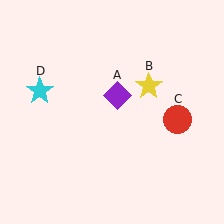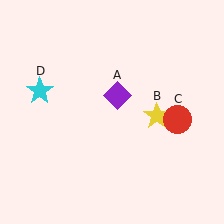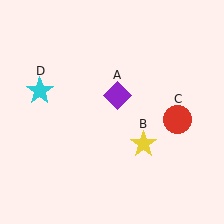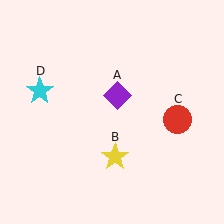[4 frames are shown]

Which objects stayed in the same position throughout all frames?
Purple diamond (object A) and red circle (object C) and cyan star (object D) remained stationary.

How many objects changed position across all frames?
1 object changed position: yellow star (object B).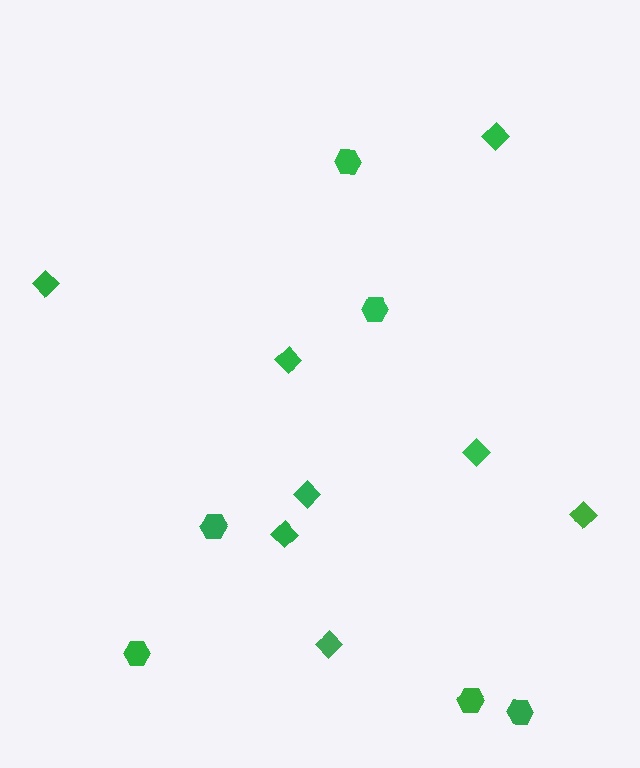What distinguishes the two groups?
There are 2 groups: one group of diamonds (8) and one group of hexagons (6).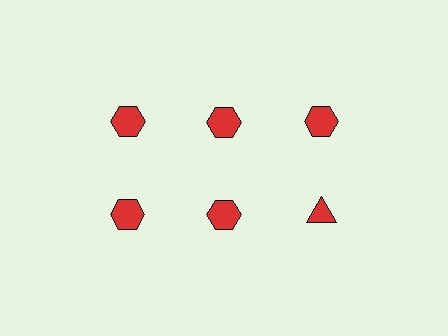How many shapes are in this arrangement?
There are 6 shapes arranged in a grid pattern.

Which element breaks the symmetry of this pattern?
The red triangle in the second row, center column breaks the symmetry. All other shapes are red hexagons.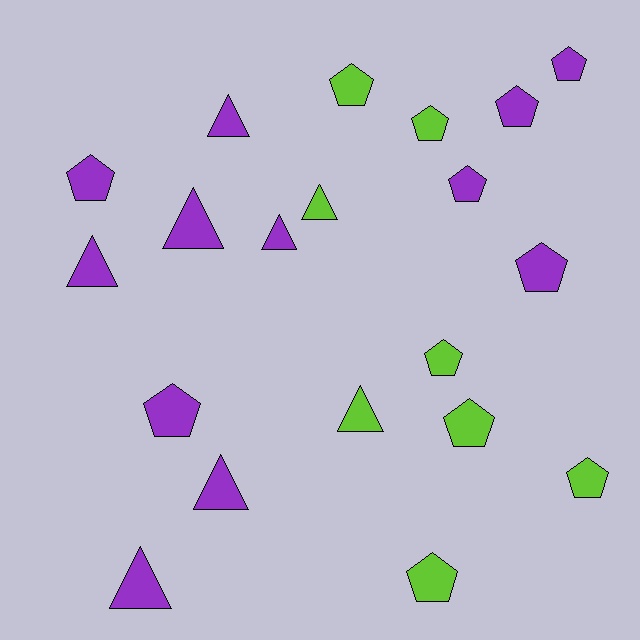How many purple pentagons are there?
There are 6 purple pentagons.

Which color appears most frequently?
Purple, with 12 objects.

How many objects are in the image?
There are 20 objects.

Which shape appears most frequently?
Pentagon, with 12 objects.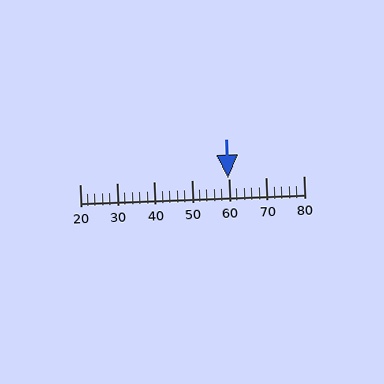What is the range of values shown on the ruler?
The ruler shows values from 20 to 80.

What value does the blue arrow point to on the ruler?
The blue arrow points to approximately 60.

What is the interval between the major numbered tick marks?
The major tick marks are spaced 10 units apart.